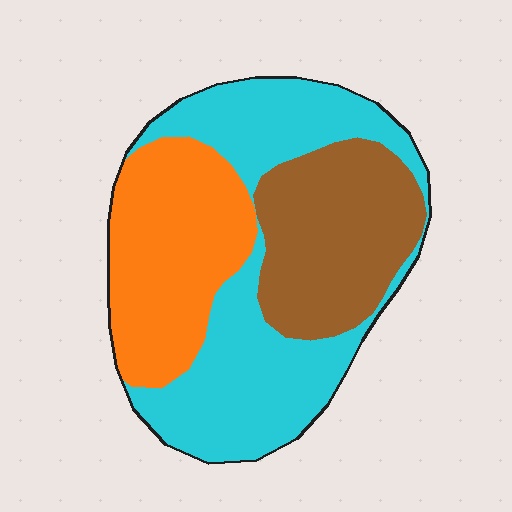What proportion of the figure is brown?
Brown covers roughly 30% of the figure.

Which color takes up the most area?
Cyan, at roughly 45%.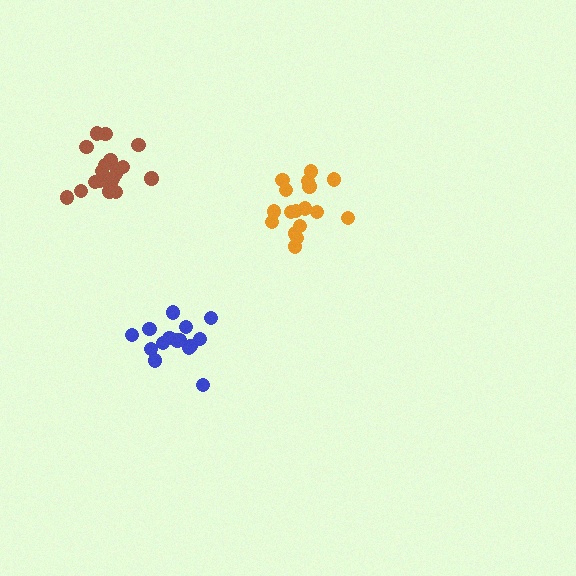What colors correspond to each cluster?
The clusters are colored: blue, brown, orange.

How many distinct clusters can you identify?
There are 3 distinct clusters.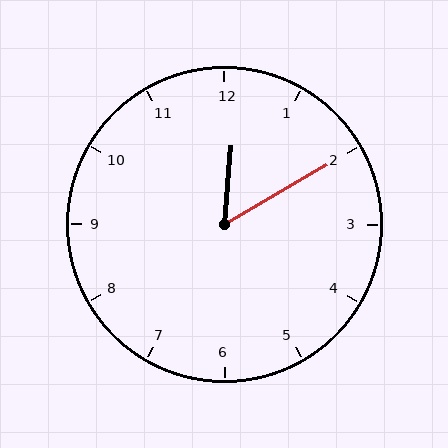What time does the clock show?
12:10.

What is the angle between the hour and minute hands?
Approximately 55 degrees.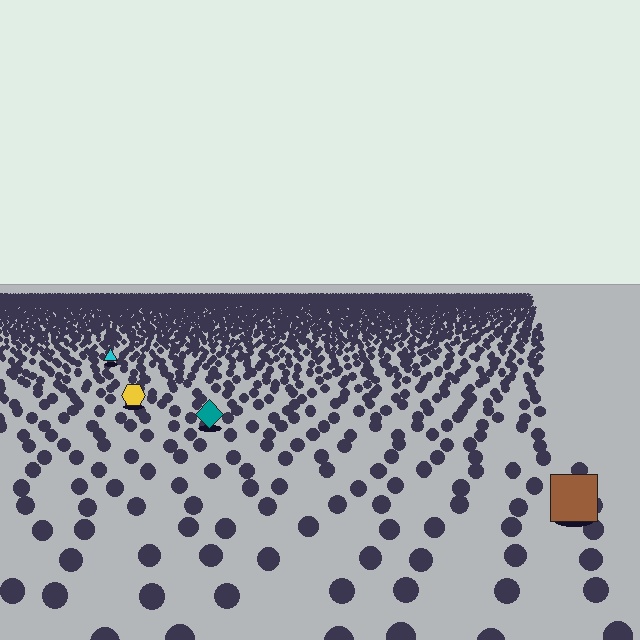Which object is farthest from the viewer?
The cyan triangle is farthest from the viewer. It appears smaller and the ground texture around it is denser.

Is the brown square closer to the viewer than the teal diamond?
Yes. The brown square is closer — you can tell from the texture gradient: the ground texture is coarser near it.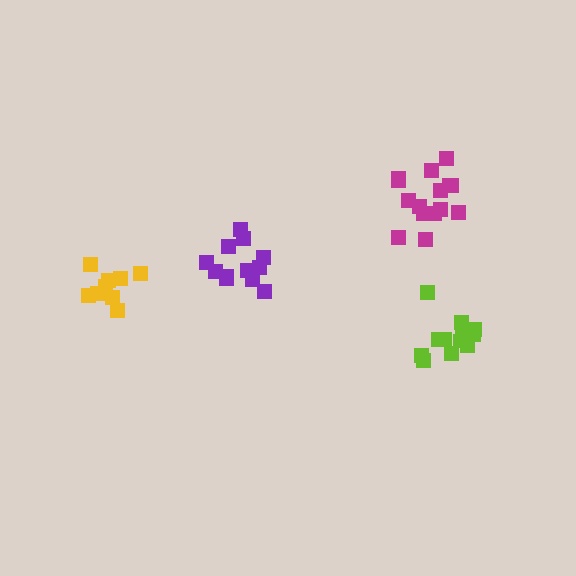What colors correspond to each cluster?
The clusters are colored: purple, lime, yellow, magenta.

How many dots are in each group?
Group 1: 12 dots, Group 2: 12 dots, Group 3: 9 dots, Group 4: 15 dots (48 total).